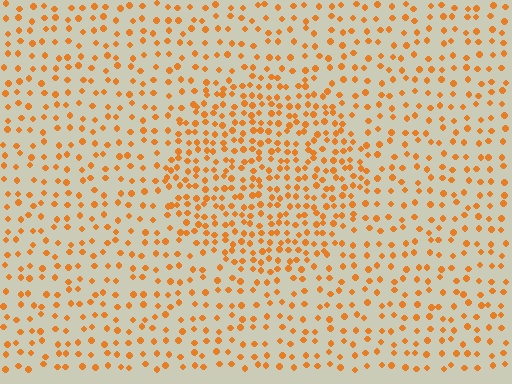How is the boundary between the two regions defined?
The boundary is defined by a change in element density (approximately 1.8x ratio). All elements are the same color, size, and shape.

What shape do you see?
I see a circle.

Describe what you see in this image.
The image contains small orange elements arranged at two different densities. A circle-shaped region is visible where the elements are more densely packed than the surrounding area.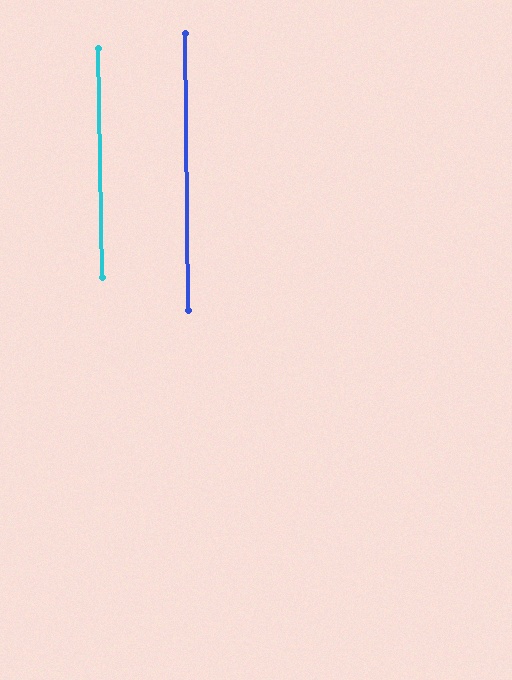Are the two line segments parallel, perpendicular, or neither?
Parallel — their directions differ by only 0.3°.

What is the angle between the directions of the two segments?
Approximately 0 degrees.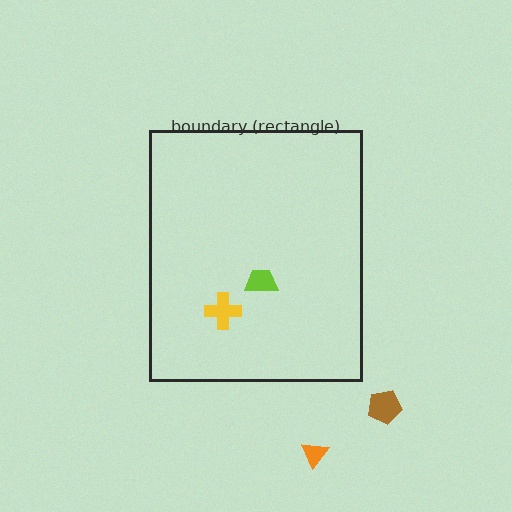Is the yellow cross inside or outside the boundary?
Inside.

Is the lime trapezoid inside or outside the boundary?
Inside.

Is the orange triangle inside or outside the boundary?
Outside.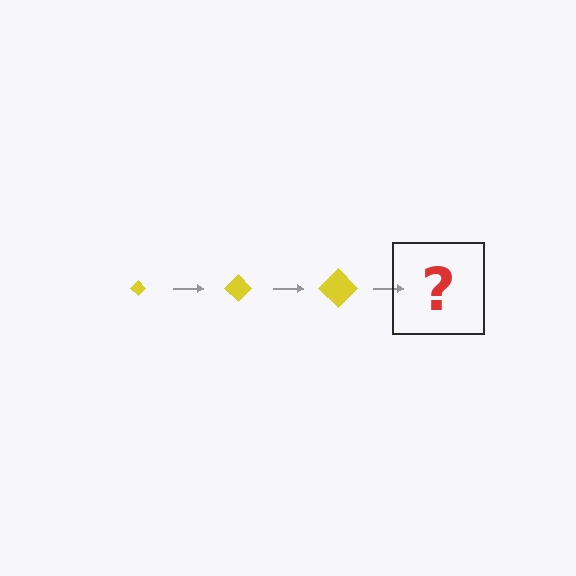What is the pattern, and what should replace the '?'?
The pattern is that the diamond gets progressively larger each step. The '?' should be a yellow diamond, larger than the previous one.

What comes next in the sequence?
The next element should be a yellow diamond, larger than the previous one.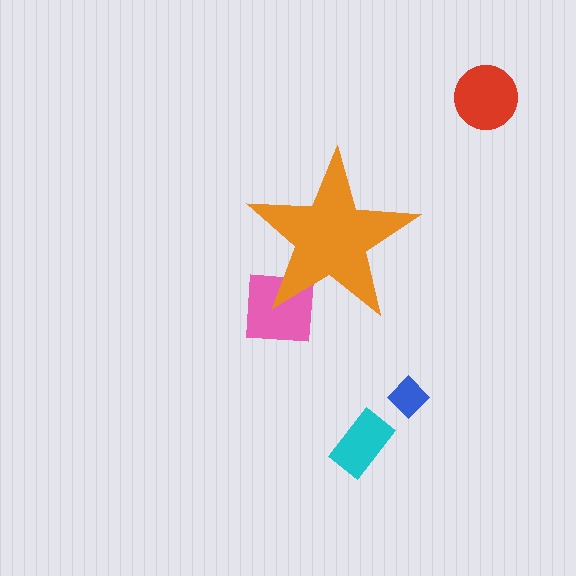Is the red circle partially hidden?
No, the red circle is fully visible.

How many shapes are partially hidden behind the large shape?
1 shape is partially hidden.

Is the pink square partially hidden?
Yes, the pink square is partially hidden behind the orange star.